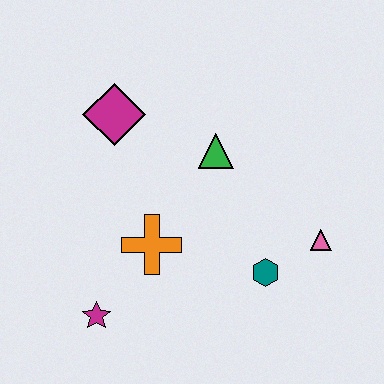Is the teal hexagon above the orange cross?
No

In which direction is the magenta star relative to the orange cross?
The magenta star is below the orange cross.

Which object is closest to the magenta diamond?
The green triangle is closest to the magenta diamond.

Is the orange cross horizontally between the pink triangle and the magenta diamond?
Yes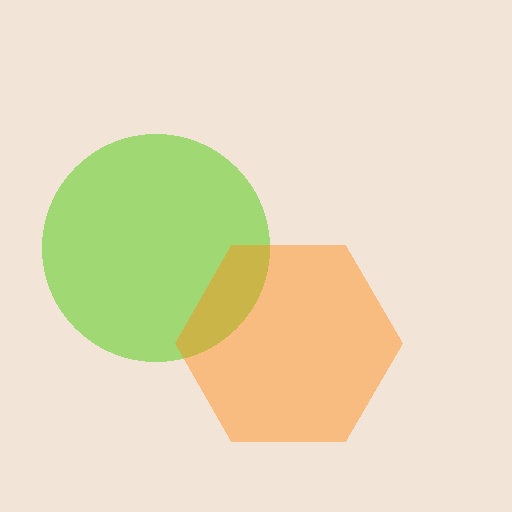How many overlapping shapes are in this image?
There are 2 overlapping shapes in the image.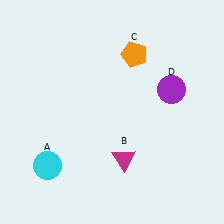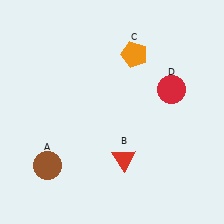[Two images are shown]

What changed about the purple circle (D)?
In Image 1, D is purple. In Image 2, it changed to red.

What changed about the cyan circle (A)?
In Image 1, A is cyan. In Image 2, it changed to brown.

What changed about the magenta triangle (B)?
In Image 1, B is magenta. In Image 2, it changed to red.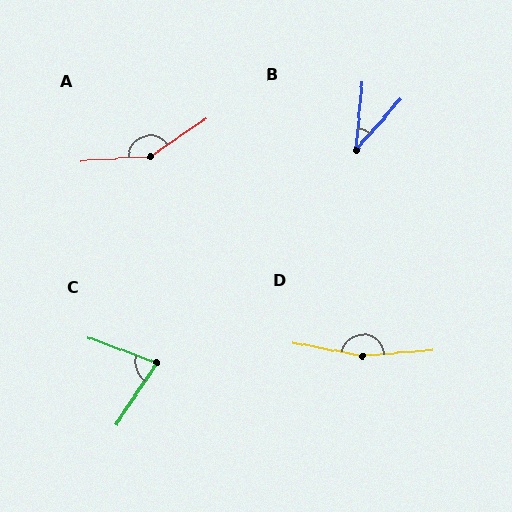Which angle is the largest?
D, at approximately 165 degrees.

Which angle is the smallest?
B, at approximately 36 degrees.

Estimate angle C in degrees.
Approximately 77 degrees.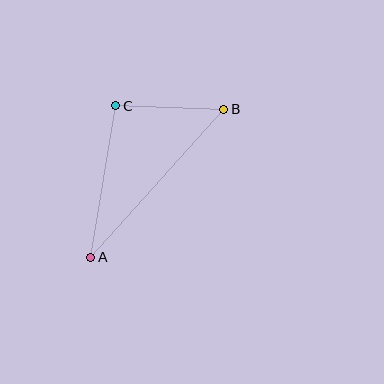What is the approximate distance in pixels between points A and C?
The distance between A and C is approximately 153 pixels.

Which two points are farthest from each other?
Points A and B are farthest from each other.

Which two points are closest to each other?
Points B and C are closest to each other.